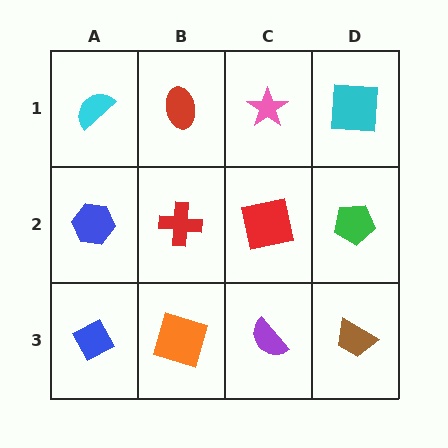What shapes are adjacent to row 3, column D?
A green pentagon (row 2, column D), a purple semicircle (row 3, column C).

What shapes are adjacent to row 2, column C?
A pink star (row 1, column C), a purple semicircle (row 3, column C), a red cross (row 2, column B), a green pentagon (row 2, column D).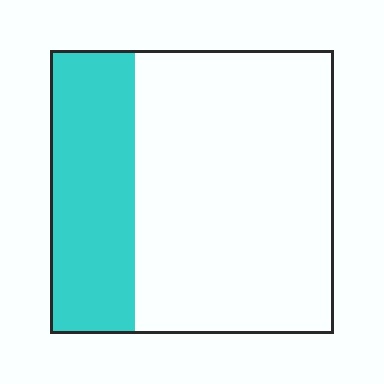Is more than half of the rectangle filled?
No.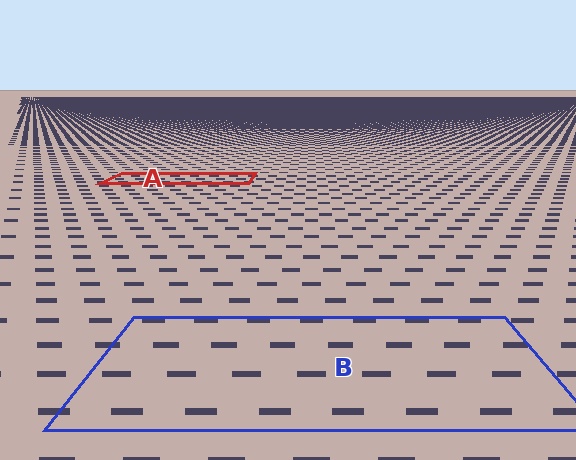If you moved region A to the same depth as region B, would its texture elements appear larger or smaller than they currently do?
They would appear larger. At a closer depth, the same texture elements are projected at a bigger on-screen size.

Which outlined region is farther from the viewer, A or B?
Region A is farther from the viewer — the texture elements inside it appear smaller and more densely packed.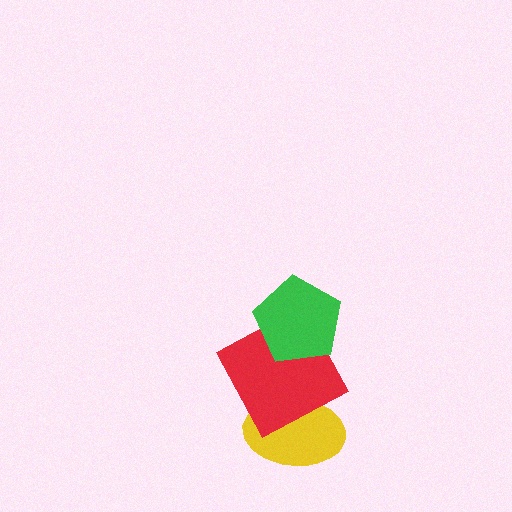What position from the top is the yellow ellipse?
The yellow ellipse is 3rd from the top.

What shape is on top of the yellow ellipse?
The red square is on top of the yellow ellipse.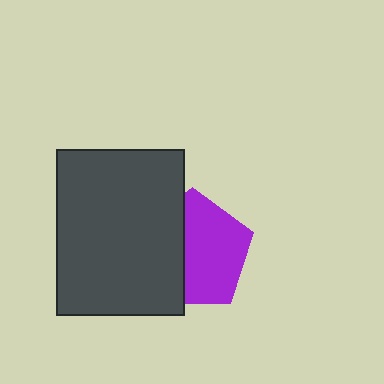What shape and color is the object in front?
The object in front is a dark gray rectangle.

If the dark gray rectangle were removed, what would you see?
You would see the complete purple pentagon.